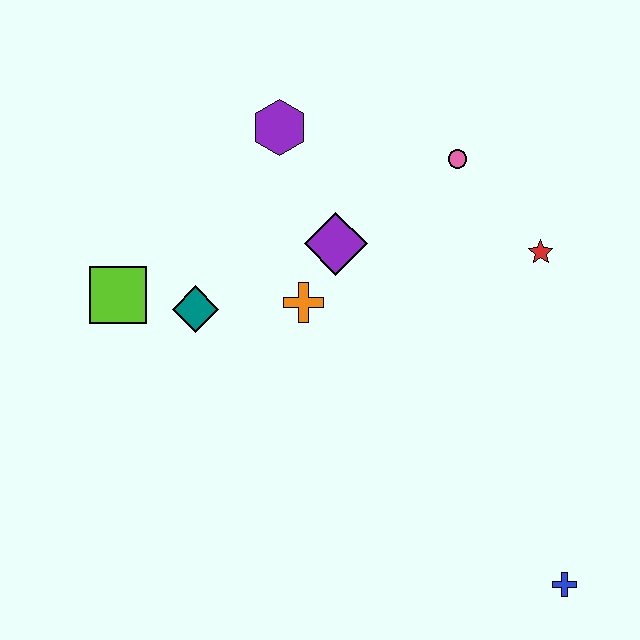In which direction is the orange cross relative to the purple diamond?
The orange cross is below the purple diamond.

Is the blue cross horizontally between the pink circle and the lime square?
No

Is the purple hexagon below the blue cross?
No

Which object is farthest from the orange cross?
The blue cross is farthest from the orange cross.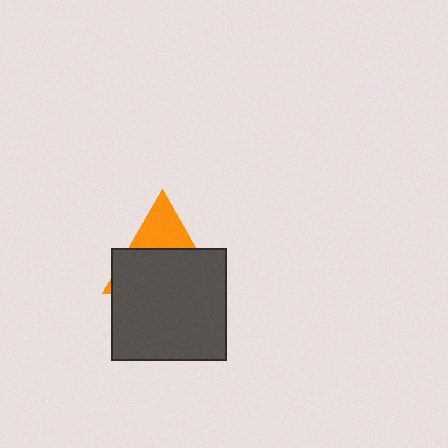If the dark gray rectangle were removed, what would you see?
You would see the complete orange triangle.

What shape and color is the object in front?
The object in front is a dark gray rectangle.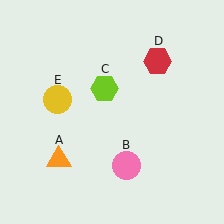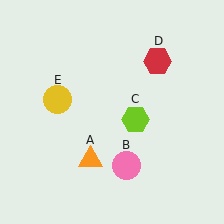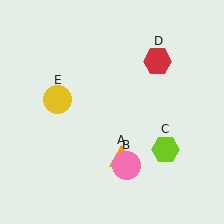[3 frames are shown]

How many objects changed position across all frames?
2 objects changed position: orange triangle (object A), lime hexagon (object C).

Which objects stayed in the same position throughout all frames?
Pink circle (object B) and red hexagon (object D) and yellow circle (object E) remained stationary.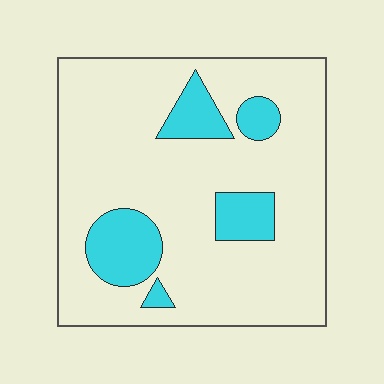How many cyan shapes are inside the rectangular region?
5.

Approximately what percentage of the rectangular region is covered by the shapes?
Approximately 20%.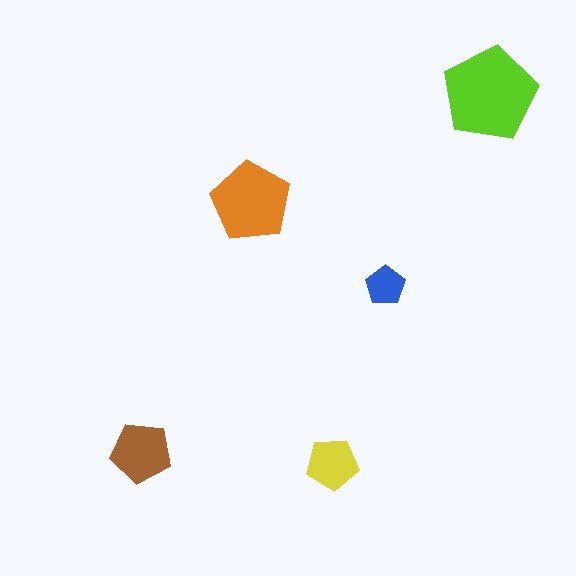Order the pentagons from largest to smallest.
the lime one, the orange one, the brown one, the yellow one, the blue one.